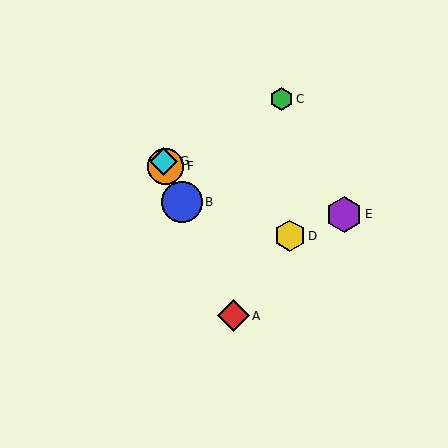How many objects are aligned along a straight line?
4 objects (A, B, F, G) are aligned along a straight line.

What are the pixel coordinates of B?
Object B is at (182, 202).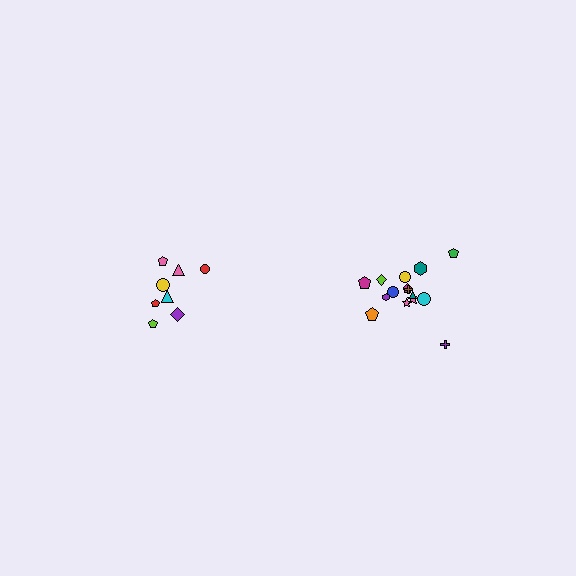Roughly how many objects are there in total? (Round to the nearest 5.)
Roughly 25 objects in total.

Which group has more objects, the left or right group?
The right group.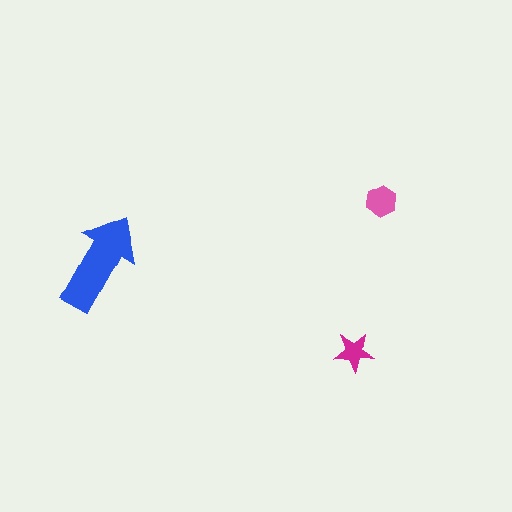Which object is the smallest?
The magenta star.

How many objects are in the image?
There are 3 objects in the image.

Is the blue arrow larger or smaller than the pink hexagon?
Larger.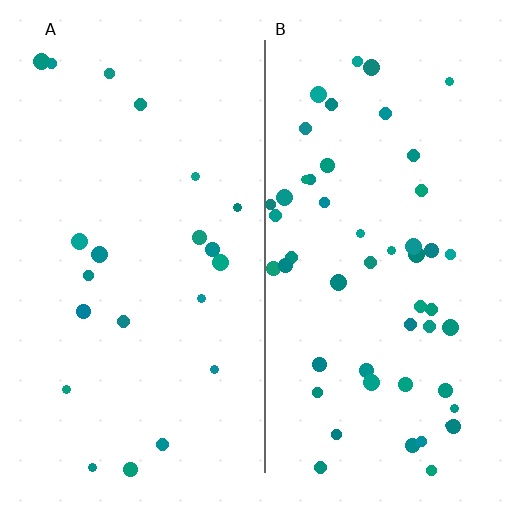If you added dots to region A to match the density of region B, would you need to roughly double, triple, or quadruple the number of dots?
Approximately double.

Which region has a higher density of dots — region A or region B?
B (the right).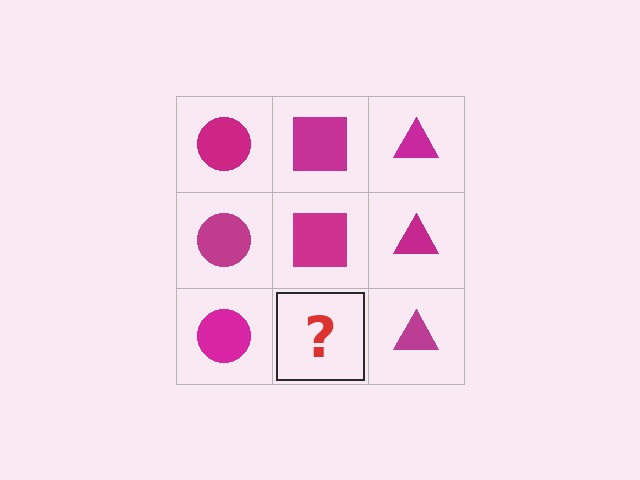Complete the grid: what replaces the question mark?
The question mark should be replaced with a magenta square.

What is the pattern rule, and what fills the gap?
The rule is that each column has a consistent shape. The gap should be filled with a magenta square.